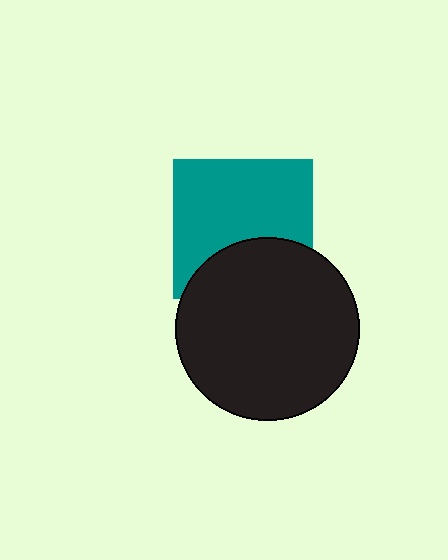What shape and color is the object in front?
The object in front is a black circle.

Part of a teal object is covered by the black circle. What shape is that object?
It is a square.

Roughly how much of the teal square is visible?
Most of it is visible (roughly 66%).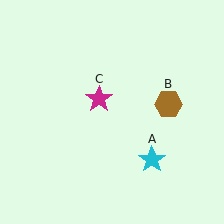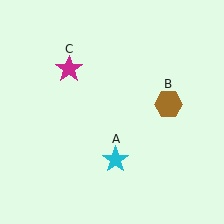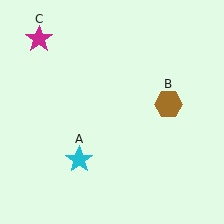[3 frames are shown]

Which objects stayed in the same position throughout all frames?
Brown hexagon (object B) remained stationary.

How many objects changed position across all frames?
2 objects changed position: cyan star (object A), magenta star (object C).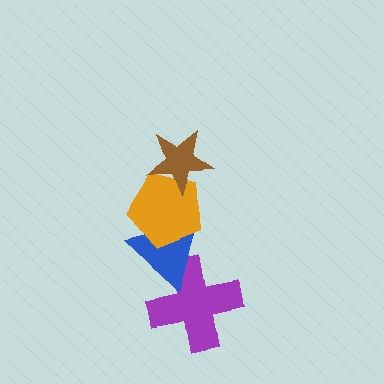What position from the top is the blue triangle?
The blue triangle is 3rd from the top.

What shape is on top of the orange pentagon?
The brown star is on top of the orange pentagon.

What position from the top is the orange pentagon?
The orange pentagon is 2nd from the top.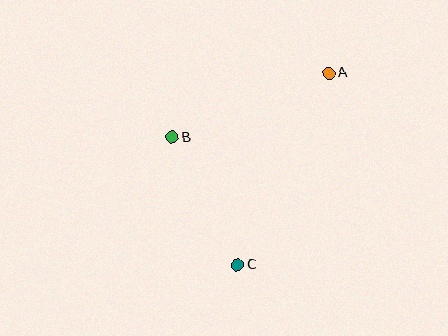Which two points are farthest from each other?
Points A and C are farthest from each other.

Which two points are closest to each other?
Points B and C are closest to each other.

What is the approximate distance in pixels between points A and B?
The distance between A and B is approximately 169 pixels.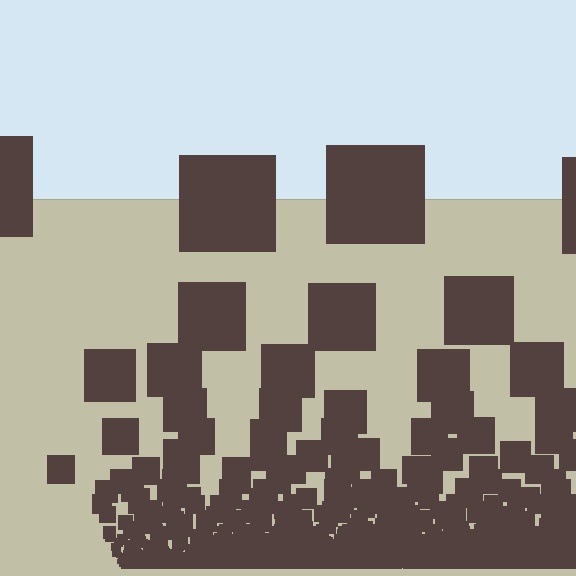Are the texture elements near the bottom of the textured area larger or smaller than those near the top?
Smaller. The gradient is inverted — elements near the bottom are smaller and denser.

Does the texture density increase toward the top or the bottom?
Density increases toward the bottom.